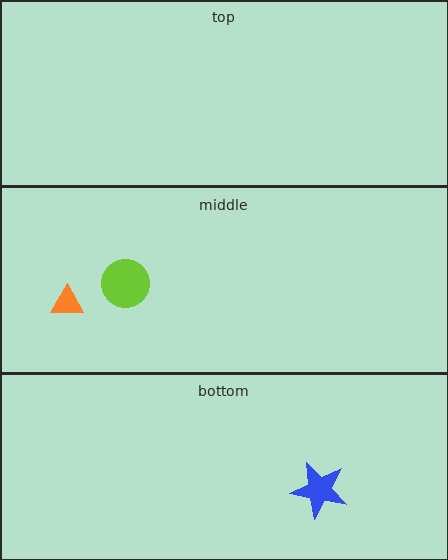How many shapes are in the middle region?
2.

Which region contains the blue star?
The bottom region.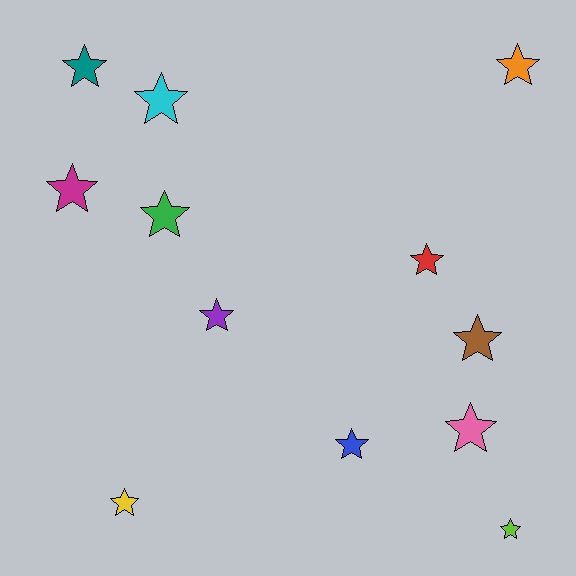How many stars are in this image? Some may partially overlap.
There are 12 stars.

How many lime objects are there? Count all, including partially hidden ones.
There is 1 lime object.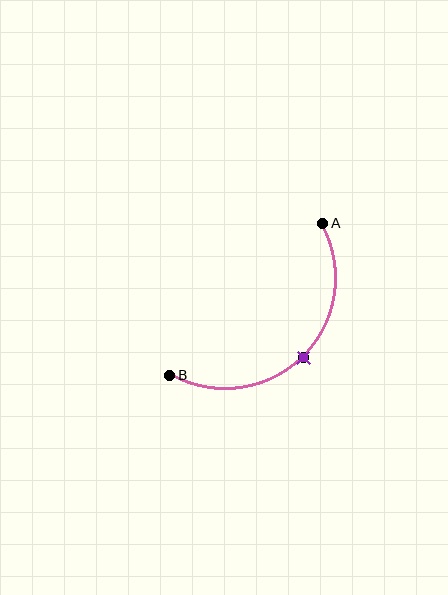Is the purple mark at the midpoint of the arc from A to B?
Yes. The purple mark lies on the arc at equal arc-length from both A and B — it is the arc midpoint.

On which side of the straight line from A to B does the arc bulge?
The arc bulges below and to the right of the straight line connecting A and B.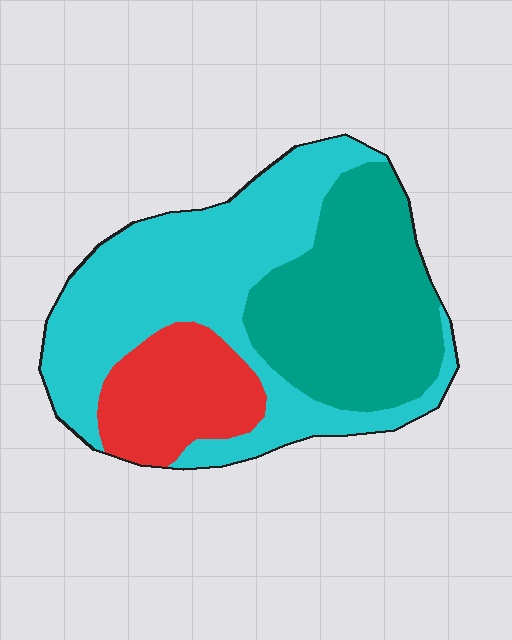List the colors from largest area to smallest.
From largest to smallest: cyan, teal, red.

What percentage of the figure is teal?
Teal takes up about one third (1/3) of the figure.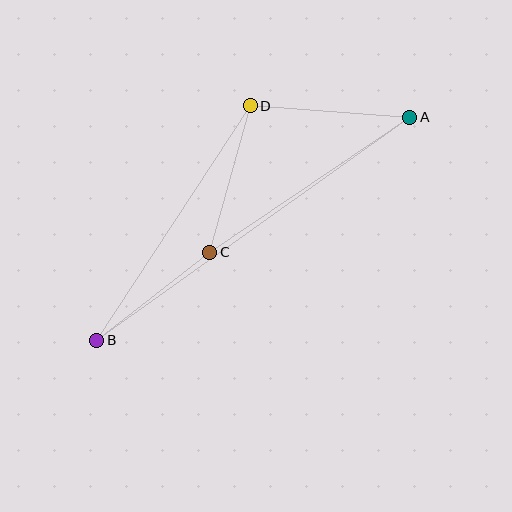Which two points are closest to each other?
Points B and C are closest to each other.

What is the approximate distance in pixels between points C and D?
The distance between C and D is approximately 152 pixels.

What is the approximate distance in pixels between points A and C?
The distance between A and C is approximately 241 pixels.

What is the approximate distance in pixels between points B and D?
The distance between B and D is approximately 280 pixels.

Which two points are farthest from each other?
Points A and B are farthest from each other.